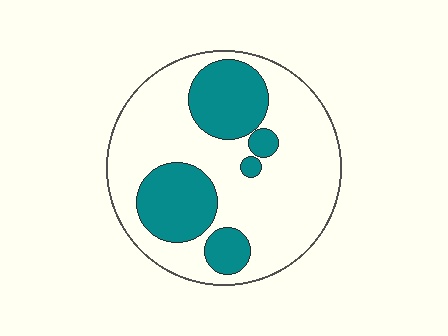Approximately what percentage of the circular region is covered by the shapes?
Approximately 30%.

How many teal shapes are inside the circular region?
5.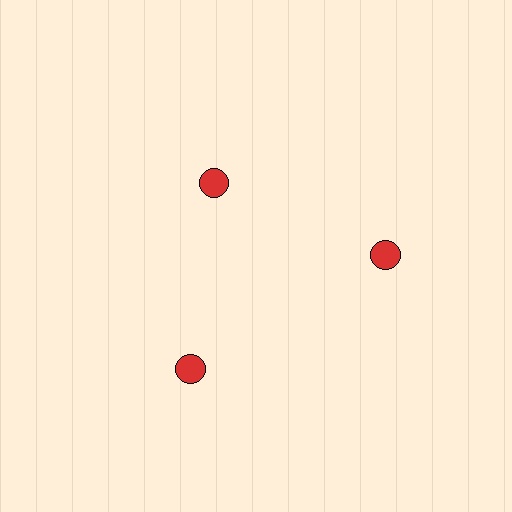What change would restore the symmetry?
The symmetry would be restored by moving it outward, back onto the ring so that all 3 circles sit at equal angles and equal distance from the center.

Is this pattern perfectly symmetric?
No. The 3 red circles are arranged in a ring, but one element near the 11 o'clock position is pulled inward toward the center, breaking the 3-fold rotational symmetry.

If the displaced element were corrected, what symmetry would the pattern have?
It would have 3-fold rotational symmetry — the pattern would map onto itself every 120 degrees.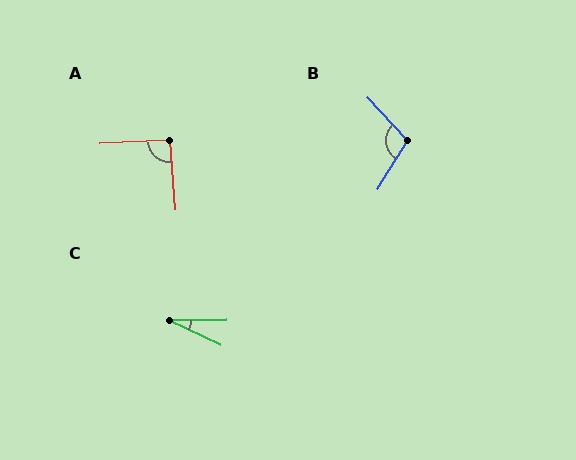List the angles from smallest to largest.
C (26°), A (91°), B (105°).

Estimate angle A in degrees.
Approximately 91 degrees.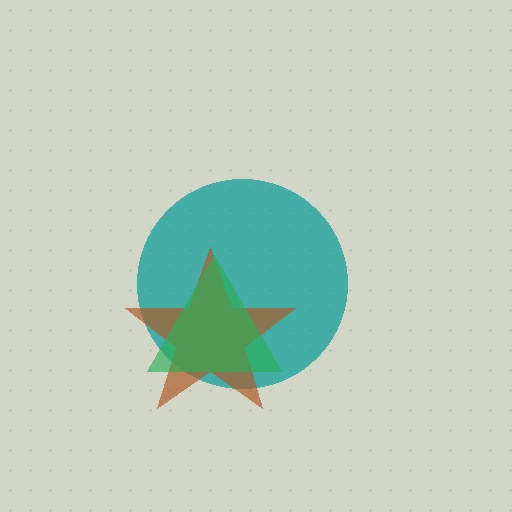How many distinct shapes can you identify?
There are 3 distinct shapes: a teal circle, a brown star, a green triangle.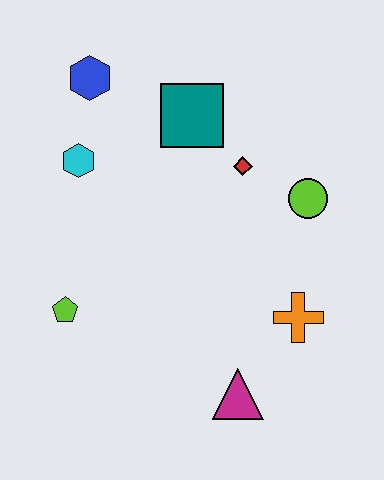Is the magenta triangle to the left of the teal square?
No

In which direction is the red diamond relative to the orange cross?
The red diamond is above the orange cross.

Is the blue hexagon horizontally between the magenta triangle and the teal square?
No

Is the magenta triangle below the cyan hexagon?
Yes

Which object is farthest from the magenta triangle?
The blue hexagon is farthest from the magenta triangle.